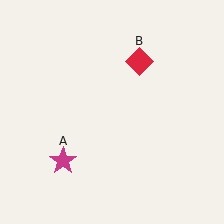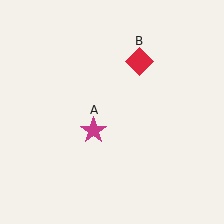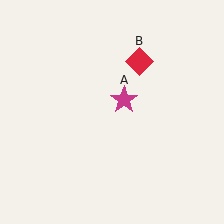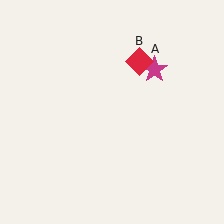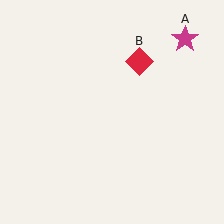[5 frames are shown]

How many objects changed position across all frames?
1 object changed position: magenta star (object A).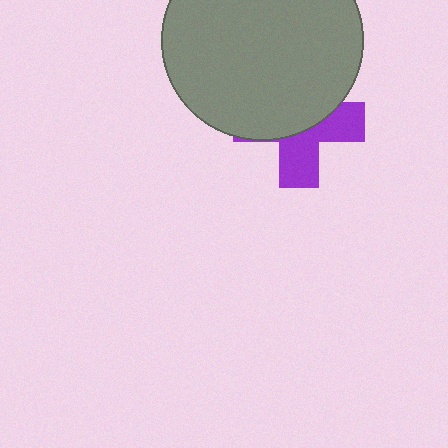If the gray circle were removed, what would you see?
You would see the complete purple cross.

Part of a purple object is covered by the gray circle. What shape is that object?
It is a cross.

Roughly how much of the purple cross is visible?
A small part of it is visible (roughly 42%).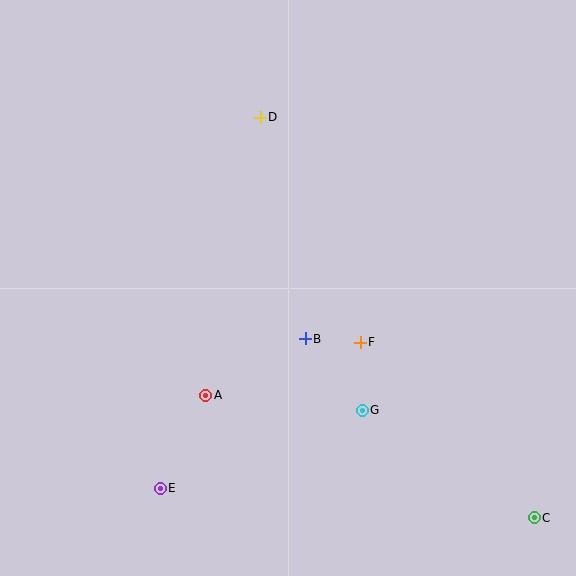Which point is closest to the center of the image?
Point B at (305, 339) is closest to the center.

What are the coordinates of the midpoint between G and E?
The midpoint between G and E is at (261, 449).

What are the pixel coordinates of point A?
Point A is at (206, 395).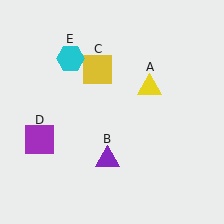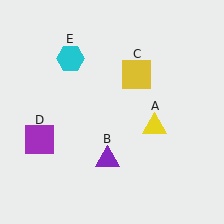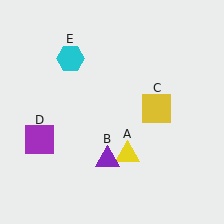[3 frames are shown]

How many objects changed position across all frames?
2 objects changed position: yellow triangle (object A), yellow square (object C).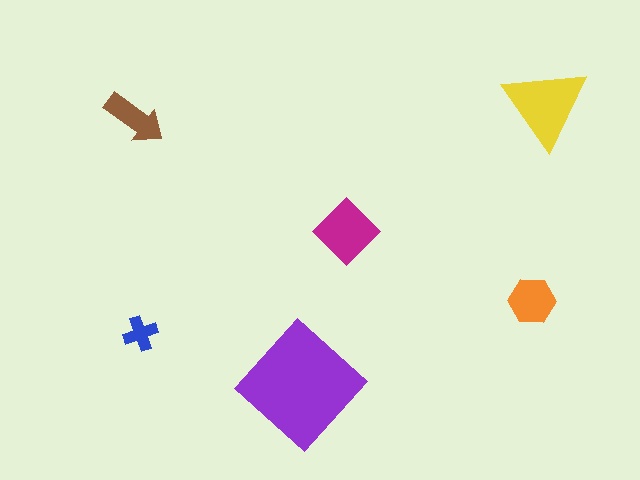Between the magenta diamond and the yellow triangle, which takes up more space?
The yellow triangle.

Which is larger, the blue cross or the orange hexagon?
The orange hexagon.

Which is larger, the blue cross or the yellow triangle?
The yellow triangle.